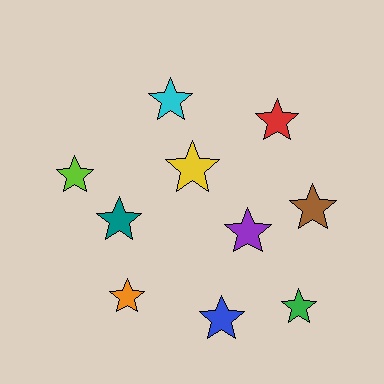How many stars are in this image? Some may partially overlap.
There are 10 stars.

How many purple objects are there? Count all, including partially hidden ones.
There is 1 purple object.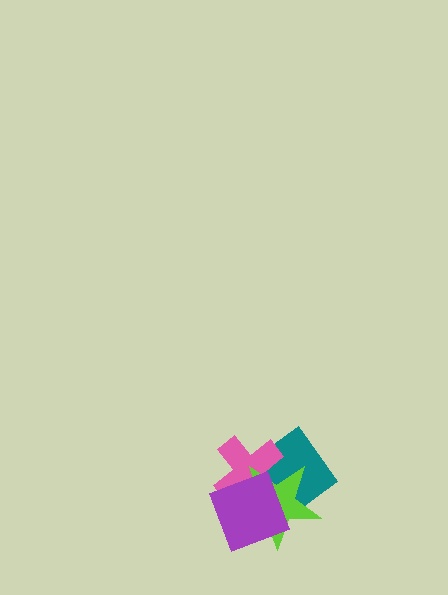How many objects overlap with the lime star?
3 objects overlap with the lime star.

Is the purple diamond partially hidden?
No, no other shape covers it.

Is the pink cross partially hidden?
Yes, it is partially covered by another shape.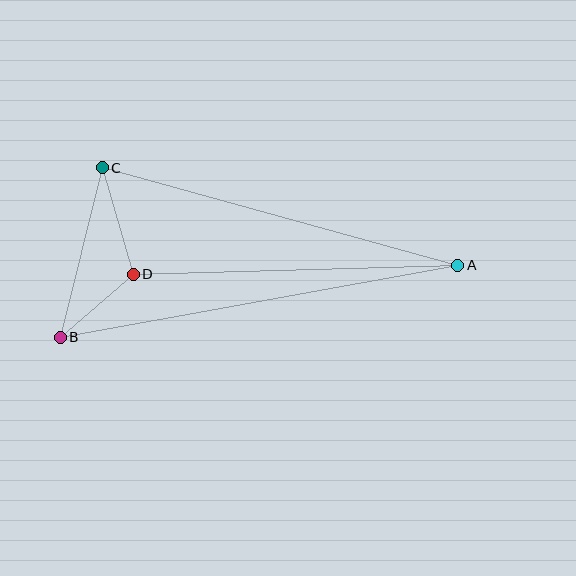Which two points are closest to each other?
Points B and D are closest to each other.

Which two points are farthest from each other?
Points A and B are farthest from each other.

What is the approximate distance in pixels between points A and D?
The distance between A and D is approximately 324 pixels.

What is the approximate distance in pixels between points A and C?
The distance between A and C is approximately 368 pixels.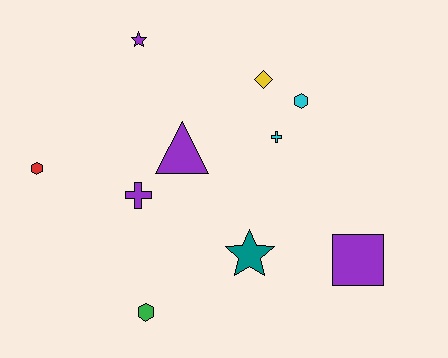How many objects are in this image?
There are 10 objects.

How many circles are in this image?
There are no circles.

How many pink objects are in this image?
There are no pink objects.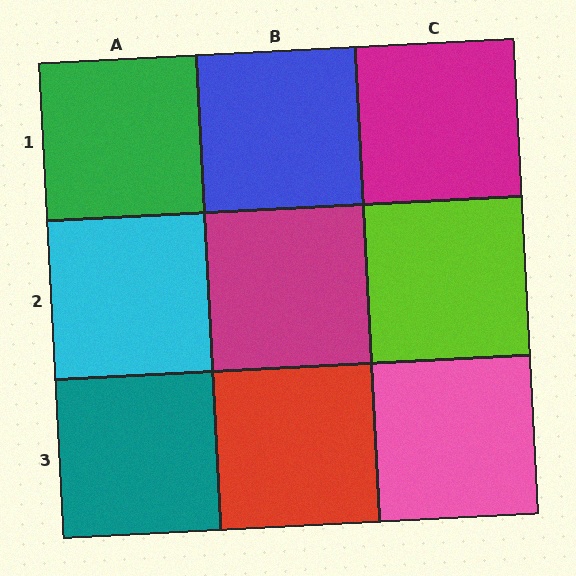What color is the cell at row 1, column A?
Green.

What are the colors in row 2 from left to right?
Cyan, magenta, lime.